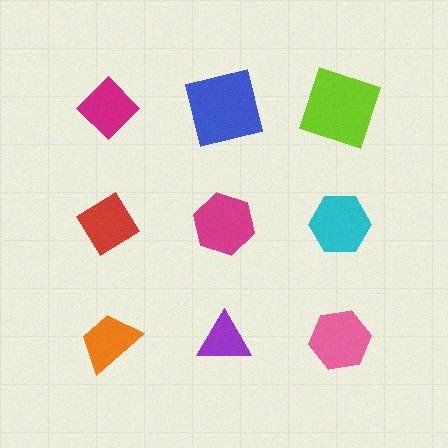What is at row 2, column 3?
A cyan hexagon.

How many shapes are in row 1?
3 shapes.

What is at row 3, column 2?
A purple triangle.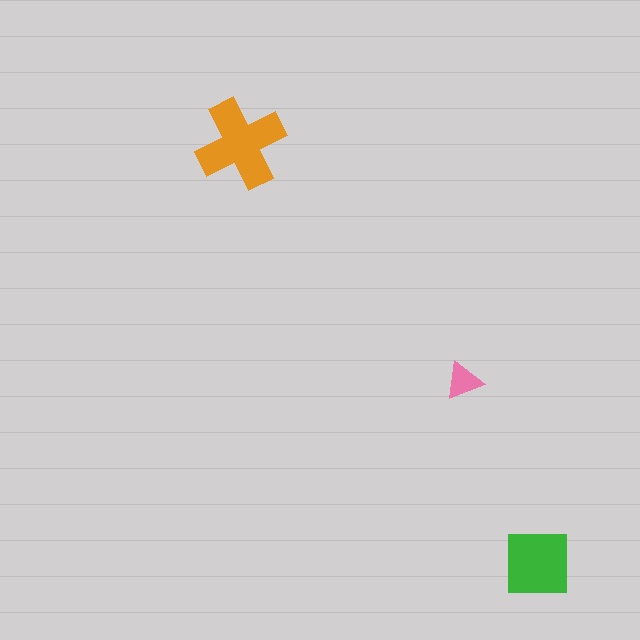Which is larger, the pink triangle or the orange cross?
The orange cross.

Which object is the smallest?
The pink triangle.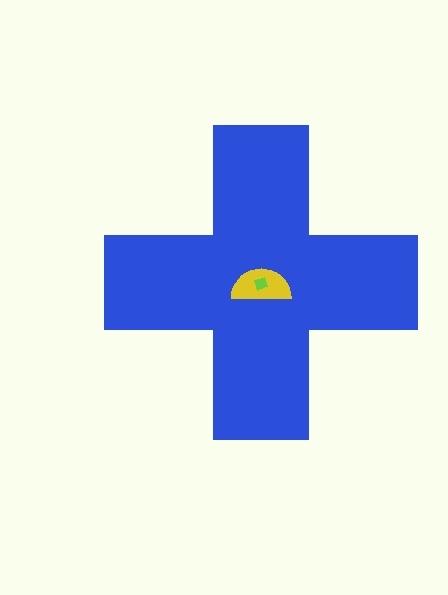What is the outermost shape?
The blue cross.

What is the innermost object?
The lime diamond.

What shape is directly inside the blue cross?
The yellow semicircle.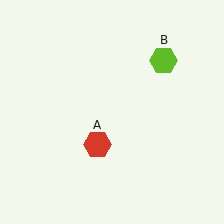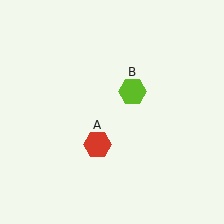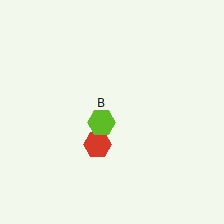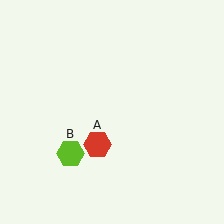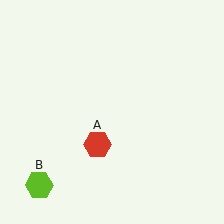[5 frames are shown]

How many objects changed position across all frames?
1 object changed position: lime hexagon (object B).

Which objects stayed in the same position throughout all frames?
Red hexagon (object A) remained stationary.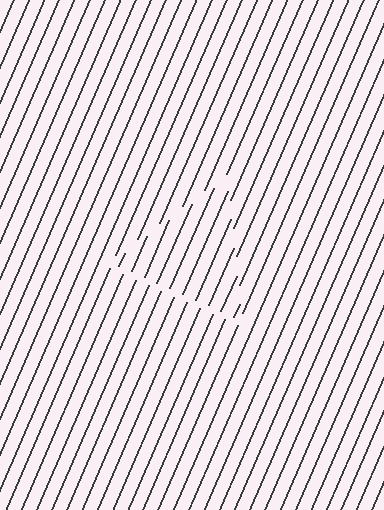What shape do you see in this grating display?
An illusory triangle. The interior of the shape contains the same grating, shifted by half a period — the contour is defined by the phase discontinuity where line-ends from the inner and outer gratings abut.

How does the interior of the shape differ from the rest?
The interior of the shape contains the same grating, shifted by half a period — the contour is defined by the phase discontinuity where line-ends from the inner and outer gratings abut.